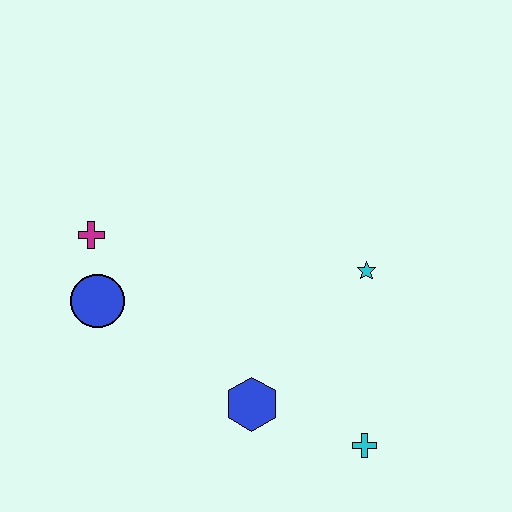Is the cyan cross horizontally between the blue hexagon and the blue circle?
No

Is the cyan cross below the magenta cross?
Yes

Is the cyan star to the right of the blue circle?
Yes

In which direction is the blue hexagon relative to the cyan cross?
The blue hexagon is to the left of the cyan cross.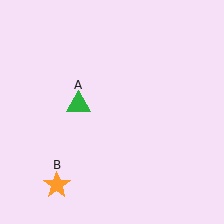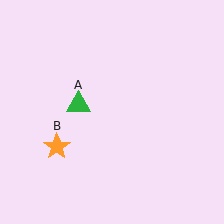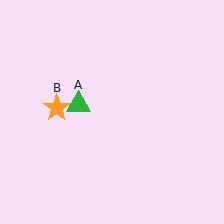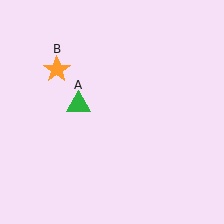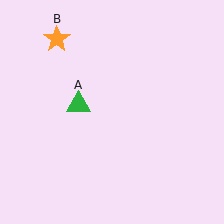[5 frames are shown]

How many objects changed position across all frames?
1 object changed position: orange star (object B).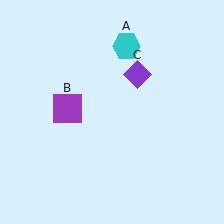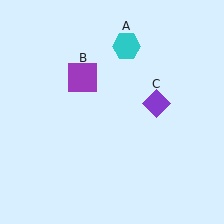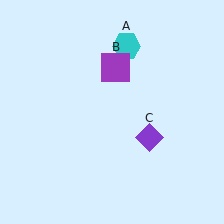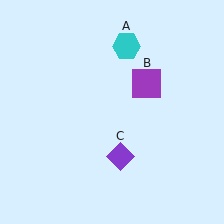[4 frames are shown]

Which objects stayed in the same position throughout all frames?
Cyan hexagon (object A) remained stationary.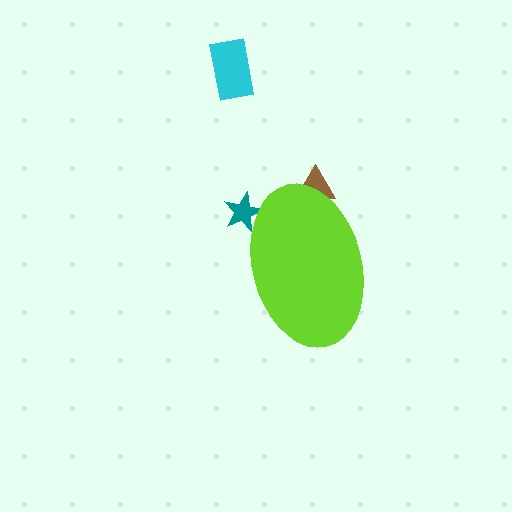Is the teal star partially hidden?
Yes, the teal star is partially hidden behind the lime ellipse.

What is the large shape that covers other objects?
A lime ellipse.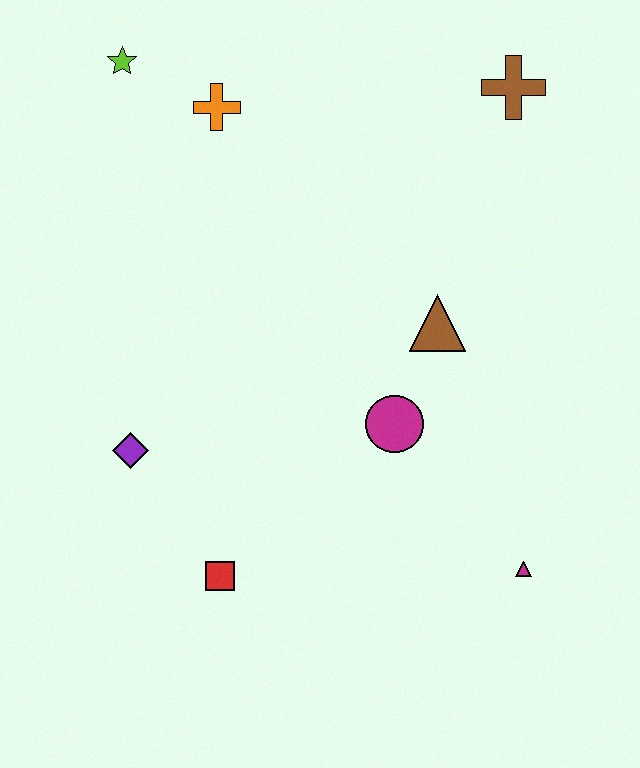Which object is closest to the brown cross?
The brown triangle is closest to the brown cross.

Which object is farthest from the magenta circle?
The lime star is farthest from the magenta circle.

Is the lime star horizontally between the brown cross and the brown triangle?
No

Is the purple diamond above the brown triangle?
No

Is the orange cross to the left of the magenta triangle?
Yes